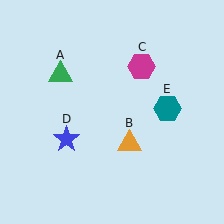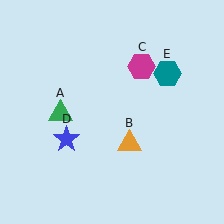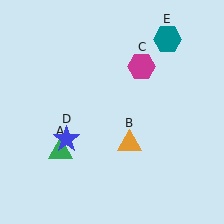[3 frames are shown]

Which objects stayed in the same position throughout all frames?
Orange triangle (object B) and magenta hexagon (object C) and blue star (object D) remained stationary.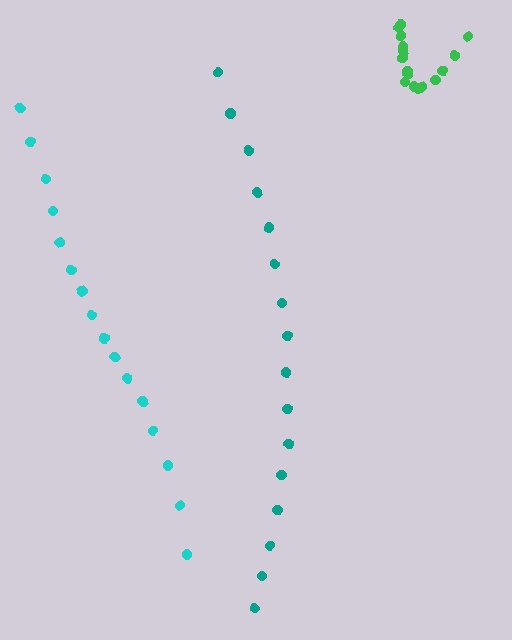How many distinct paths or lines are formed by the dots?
There are 3 distinct paths.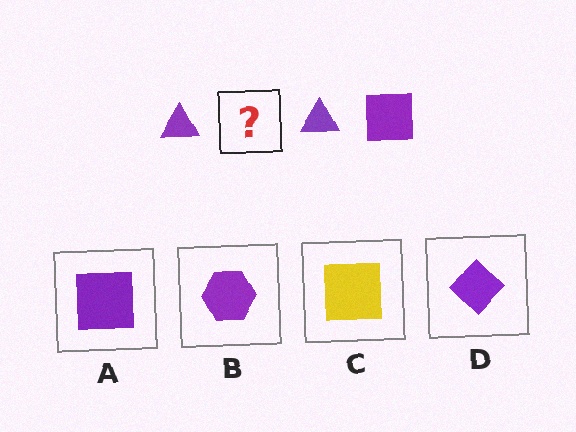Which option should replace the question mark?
Option A.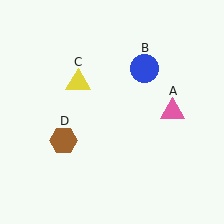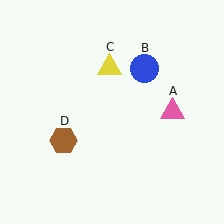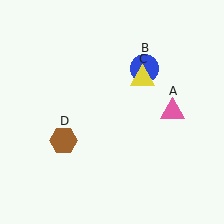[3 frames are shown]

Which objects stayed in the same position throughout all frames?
Pink triangle (object A) and blue circle (object B) and brown hexagon (object D) remained stationary.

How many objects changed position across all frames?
1 object changed position: yellow triangle (object C).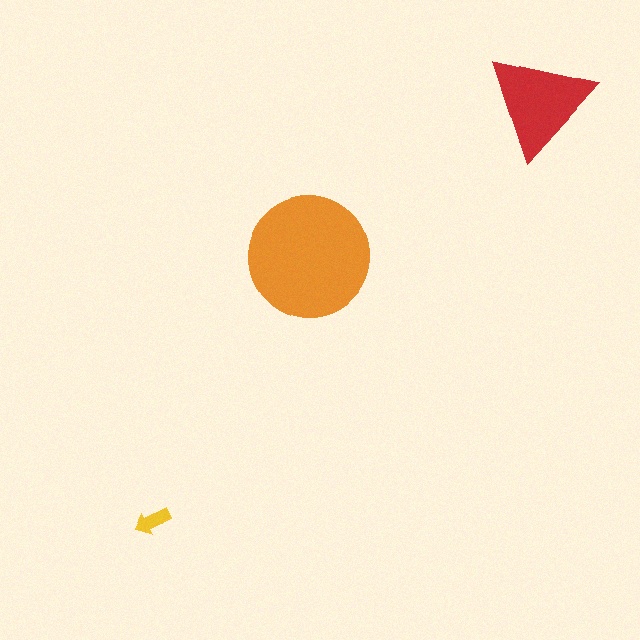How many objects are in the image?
There are 3 objects in the image.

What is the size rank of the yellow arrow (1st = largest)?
3rd.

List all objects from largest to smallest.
The orange circle, the red triangle, the yellow arrow.